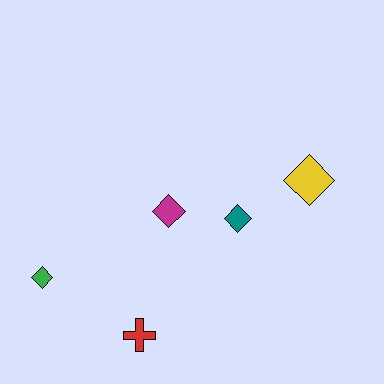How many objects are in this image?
There are 5 objects.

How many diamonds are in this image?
There are 4 diamonds.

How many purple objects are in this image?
There are no purple objects.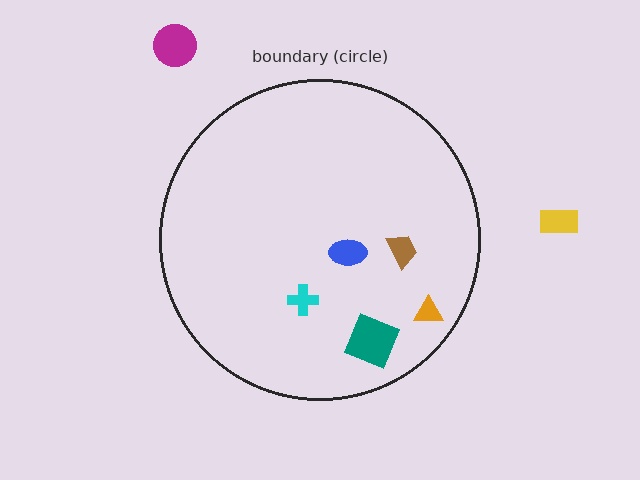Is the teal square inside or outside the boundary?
Inside.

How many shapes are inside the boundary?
5 inside, 2 outside.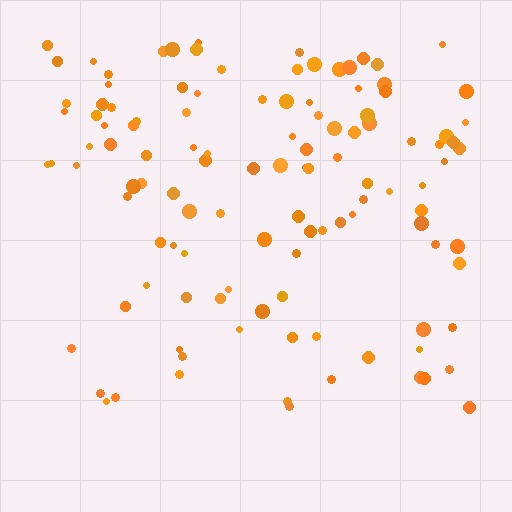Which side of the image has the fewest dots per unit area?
The bottom.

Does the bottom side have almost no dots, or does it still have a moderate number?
Still a moderate number, just noticeably fewer than the top.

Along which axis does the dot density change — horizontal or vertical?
Vertical.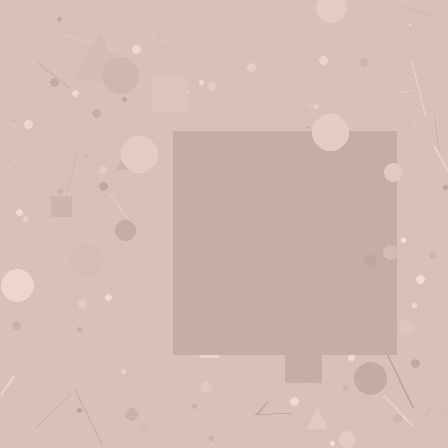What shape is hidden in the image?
A square is hidden in the image.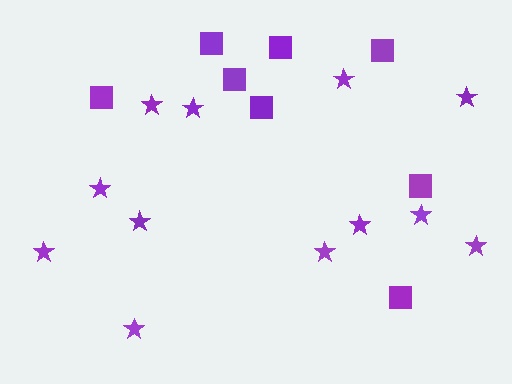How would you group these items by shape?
There are 2 groups: one group of squares (8) and one group of stars (12).